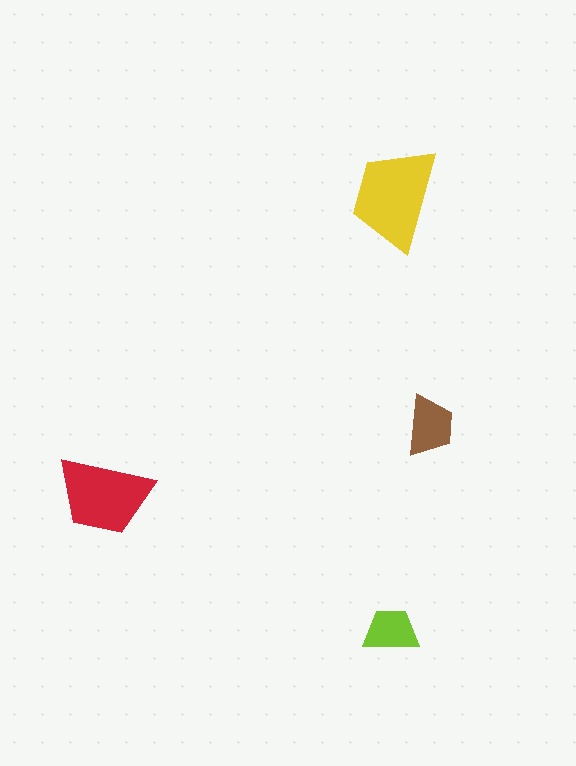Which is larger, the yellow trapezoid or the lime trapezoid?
The yellow one.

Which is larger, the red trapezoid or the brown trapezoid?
The red one.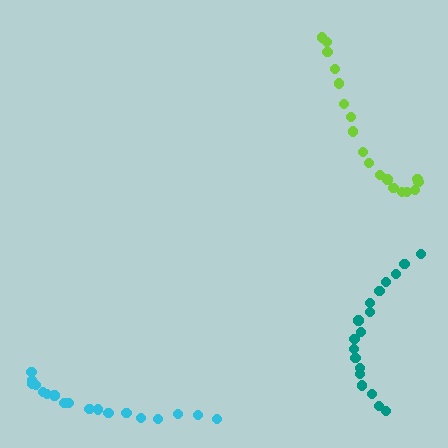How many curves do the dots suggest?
There are 3 distinct paths.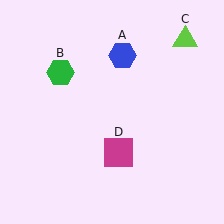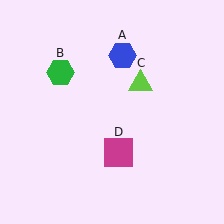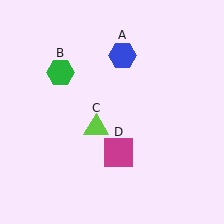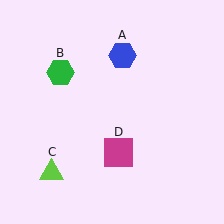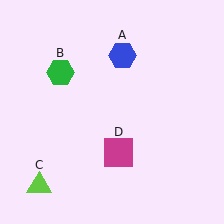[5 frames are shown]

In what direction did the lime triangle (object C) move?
The lime triangle (object C) moved down and to the left.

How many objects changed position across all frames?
1 object changed position: lime triangle (object C).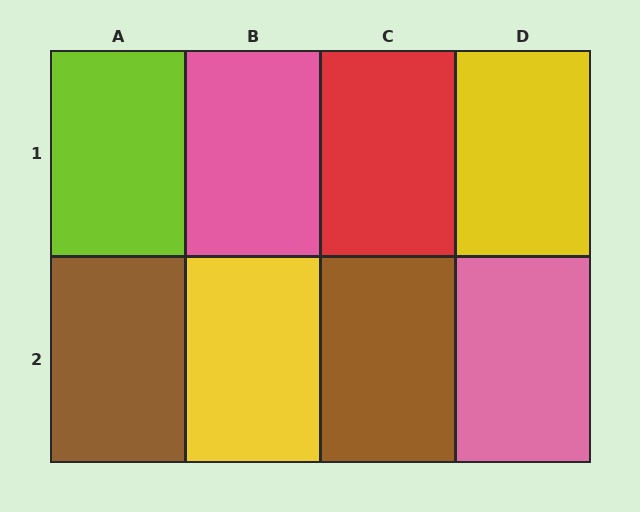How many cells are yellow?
2 cells are yellow.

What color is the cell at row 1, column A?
Lime.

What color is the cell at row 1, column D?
Yellow.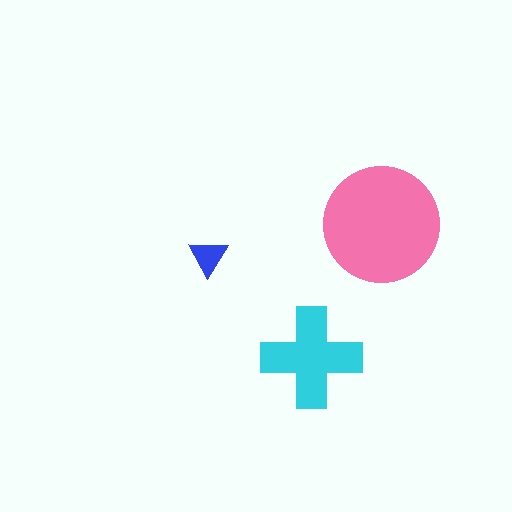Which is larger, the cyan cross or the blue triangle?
The cyan cross.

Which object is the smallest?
The blue triangle.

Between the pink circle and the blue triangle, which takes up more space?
The pink circle.